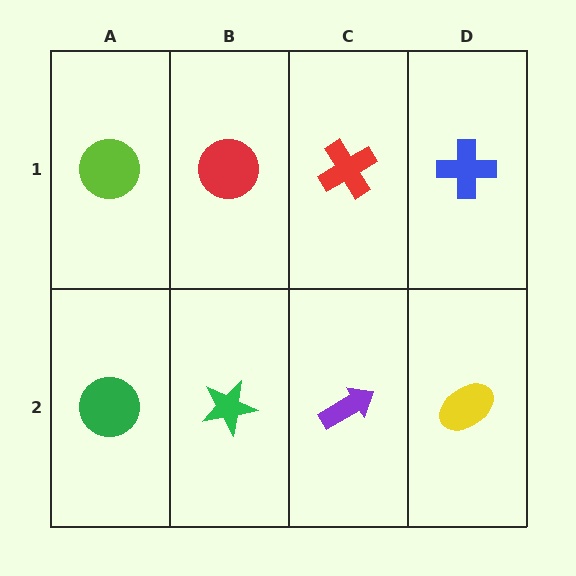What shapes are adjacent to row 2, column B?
A red circle (row 1, column B), a green circle (row 2, column A), a purple arrow (row 2, column C).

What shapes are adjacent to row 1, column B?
A green star (row 2, column B), a lime circle (row 1, column A), a red cross (row 1, column C).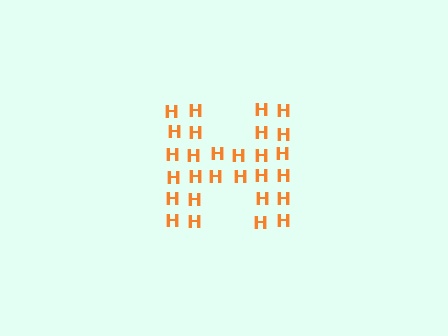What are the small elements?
The small elements are letter H's.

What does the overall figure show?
The overall figure shows the letter H.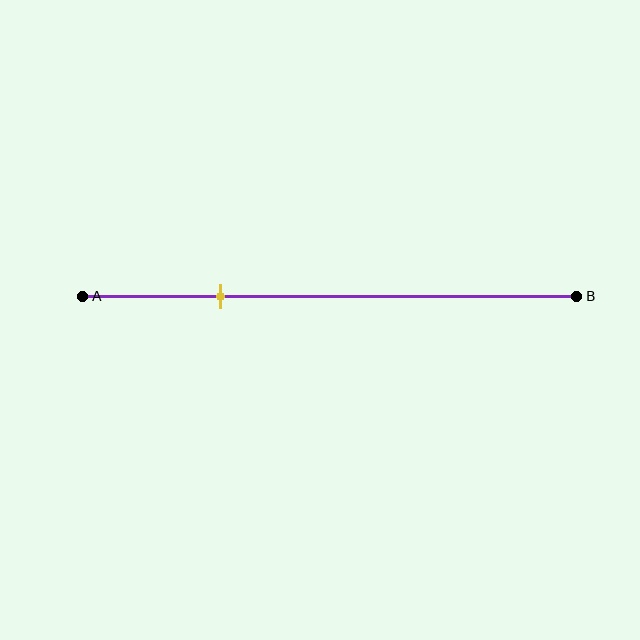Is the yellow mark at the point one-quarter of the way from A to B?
Yes, the mark is approximately at the one-quarter point.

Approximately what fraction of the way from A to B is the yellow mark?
The yellow mark is approximately 30% of the way from A to B.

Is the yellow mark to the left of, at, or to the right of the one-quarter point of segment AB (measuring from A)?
The yellow mark is approximately at the one-quarter point of segment AB.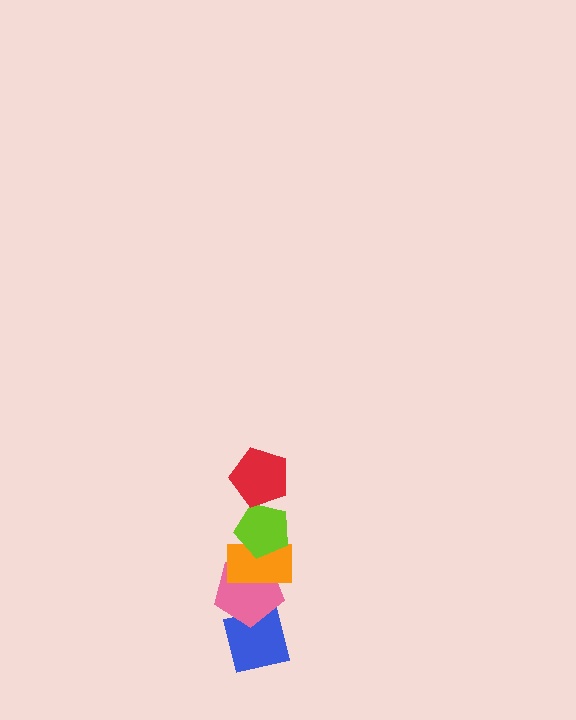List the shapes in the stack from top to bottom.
From top to bottom: the red pentagon, the lime pentagon, the orange rectangle, the pink pentagon, the blue square.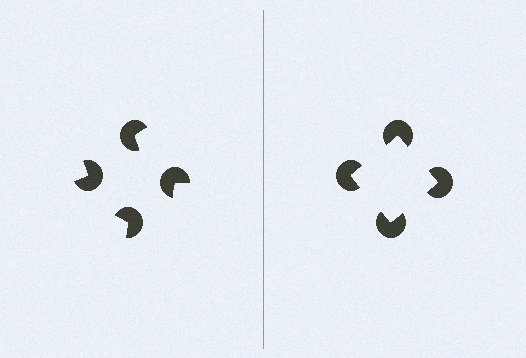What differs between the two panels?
The pac-man discs are positioned identically on both sides; only the wedge orientations differ. On the right they align to a square; on the left they are misaligned.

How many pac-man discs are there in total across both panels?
8 — 4 on each side.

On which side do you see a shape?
An illusory square appears on the right side. On the left side the wedge cuts are rotated, so no coherent shape forms.